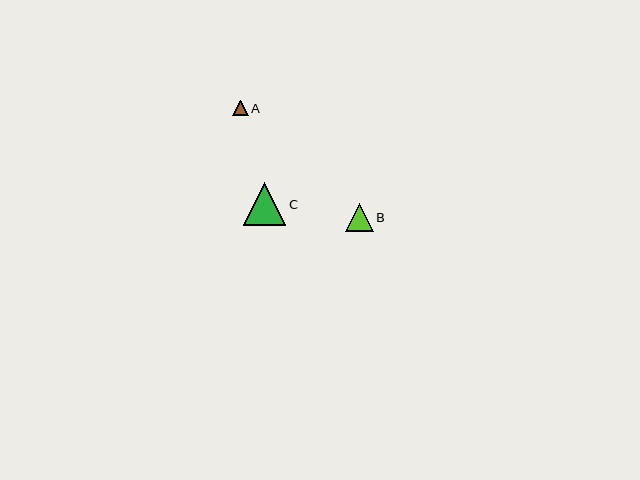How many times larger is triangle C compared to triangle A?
Triangle C is approximately 2.7 times the size of triangle A.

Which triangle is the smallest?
Triangle A is the smallest with a size of approximately 15 pixels.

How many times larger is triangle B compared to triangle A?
Triangle B is approximately 1.8 times the size of triangle A.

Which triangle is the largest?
Triangle C is the largest with a size of approximately 42 pixels.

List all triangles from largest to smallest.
From largest to smallest: C, B, A.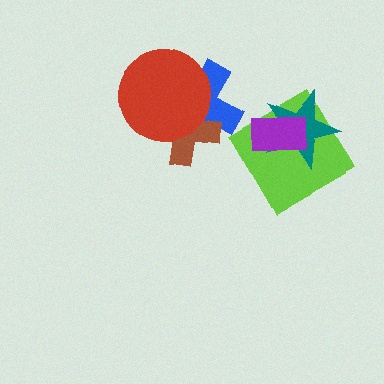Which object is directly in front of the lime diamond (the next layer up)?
The teal star is directly in front of the lime diamond.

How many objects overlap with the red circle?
2 objects overlap with the red circle.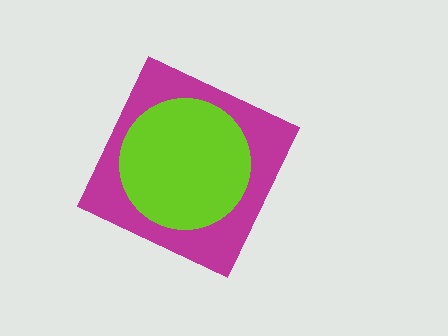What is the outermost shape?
The magenta diamond.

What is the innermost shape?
The lime circle.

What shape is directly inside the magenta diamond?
The lime circle.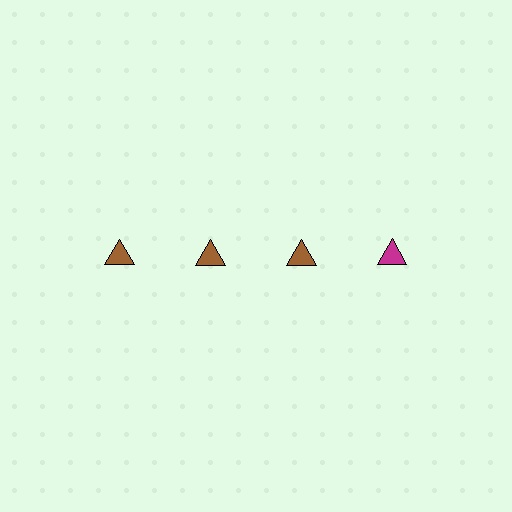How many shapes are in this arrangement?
There are 4 shapes arranged in a grid pattern.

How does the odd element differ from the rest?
It has a different color: magenta instead of brown.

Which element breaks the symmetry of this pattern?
The magenta triangle in the top row, second from right column breaks the symmetry. All other shapes are brown triangles.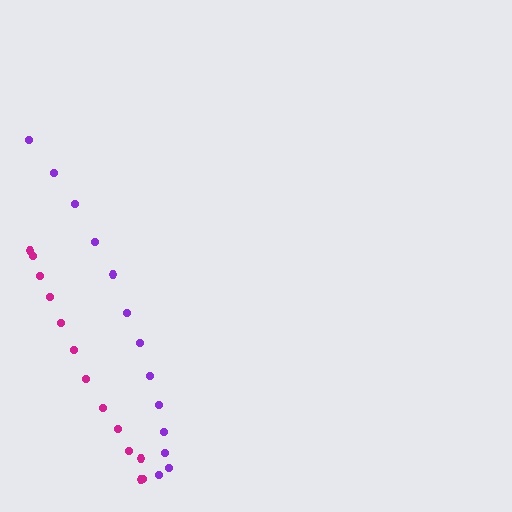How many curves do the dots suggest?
There are 2 distinct paths.